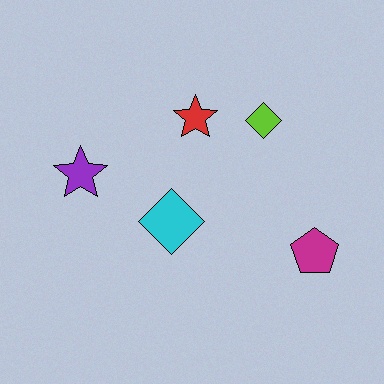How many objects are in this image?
There are 5 objects.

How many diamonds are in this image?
There are 2 diamonds.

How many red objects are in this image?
There is 1 red object.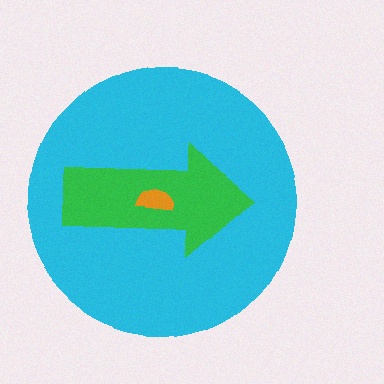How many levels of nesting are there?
3.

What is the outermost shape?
The cyan circle.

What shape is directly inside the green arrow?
The orange semicircle.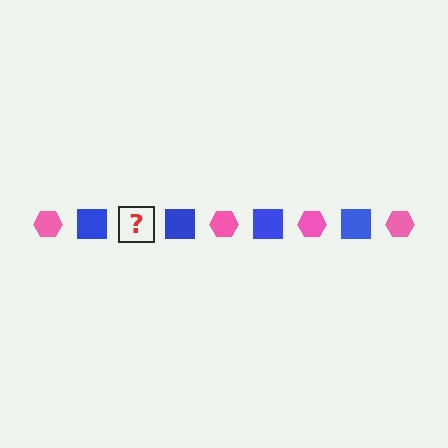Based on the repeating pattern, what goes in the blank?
The blank should be a pink hexagon.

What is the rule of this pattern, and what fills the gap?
The rule is that the pattern alternates between pink hexagon and blue square. The gap should be filled with a pink hexagon.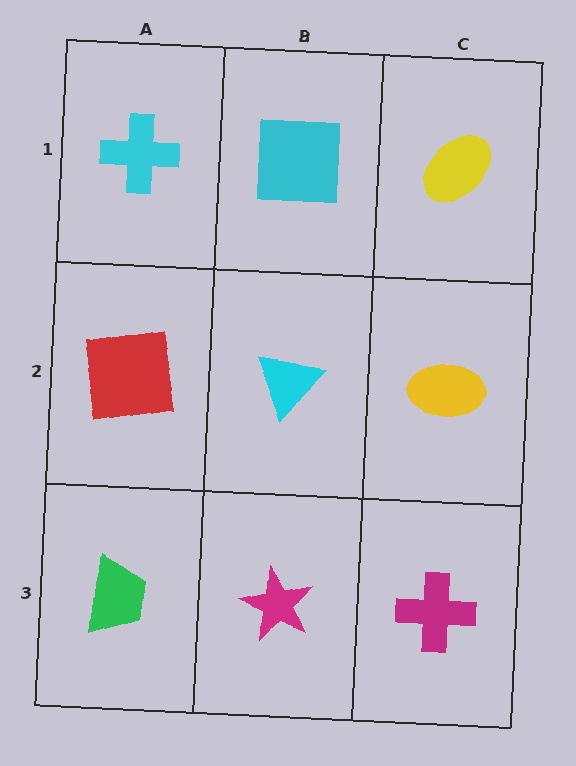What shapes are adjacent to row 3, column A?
A red square (row 2, column A), a magenta star (row 3, column B).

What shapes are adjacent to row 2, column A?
A cyan cross (row 1, column A), a green trapezoid (row 3, column A), a cyan triangle (row 2, column B).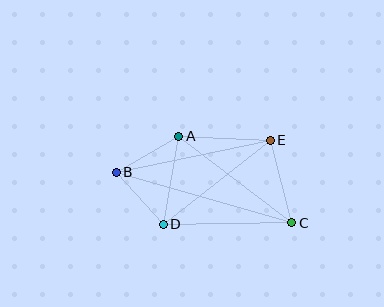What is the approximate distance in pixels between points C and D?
The distance between C and D is approximately 128 pixels.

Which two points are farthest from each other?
Points B and C are farthest from each other.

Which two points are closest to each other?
Points B and D are closest to each other.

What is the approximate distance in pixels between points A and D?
The distance between A and D is approximately 90 pixels.